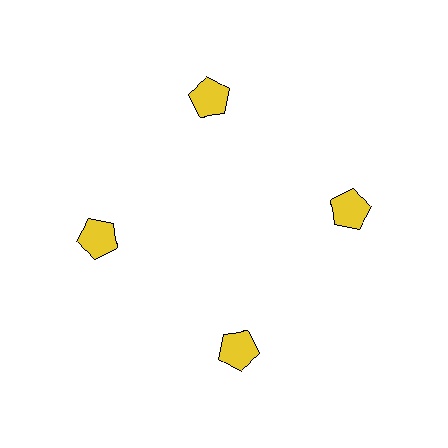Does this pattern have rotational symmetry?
Yes, this pattern has 4-fold rotational symmetry. It looks the same after rotating 90 degrees around the center.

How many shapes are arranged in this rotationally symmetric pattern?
There are 4 shapes, arranged in 4 groups of 1.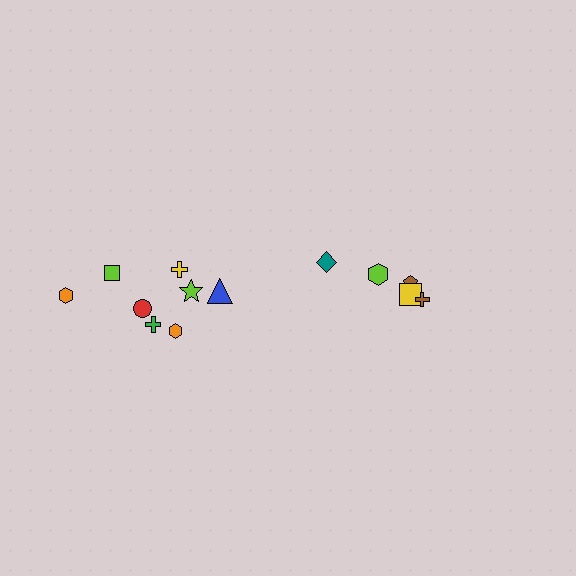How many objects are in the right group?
There are 5 objects.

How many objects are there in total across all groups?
There are 13 objects.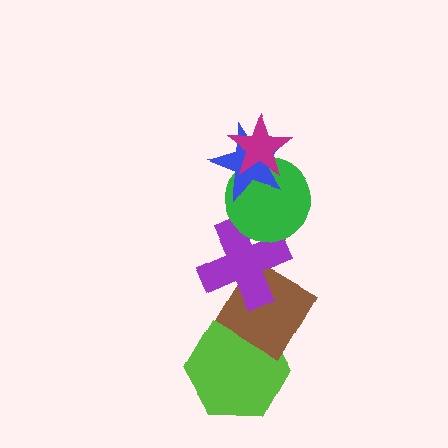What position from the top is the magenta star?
The magenta star is 1st from the top.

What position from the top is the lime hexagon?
The lime hexagon is 6th from the top.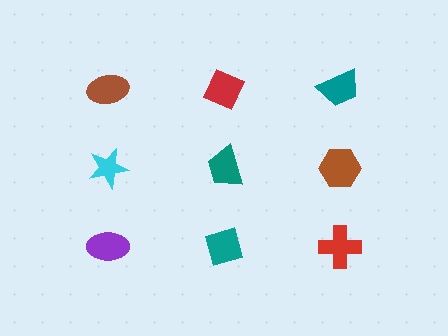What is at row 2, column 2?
A teal trapezoid.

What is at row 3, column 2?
A teal diamond.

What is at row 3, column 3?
A red cross.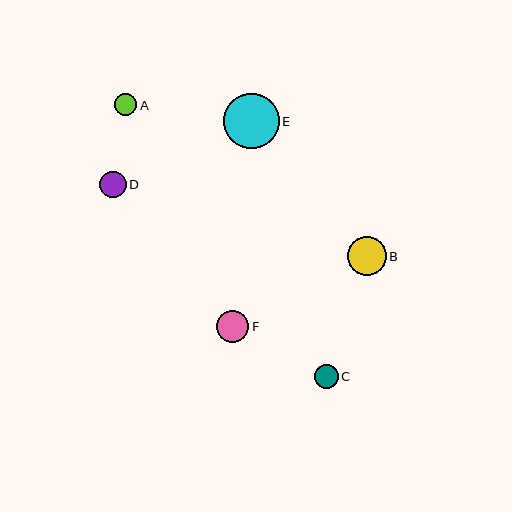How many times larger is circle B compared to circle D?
Circle B is approximately 1.5 times the size of circle D.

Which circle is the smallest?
Circle A is the smallest with a size of approximately 23 pixels.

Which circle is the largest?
Circle E is the largest with a size of approximately 55 pixels.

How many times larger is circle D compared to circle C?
Circle D is approximately 1.1 times the size of circle C.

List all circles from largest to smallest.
From largest to smallest: E, B, F, D, C, A.